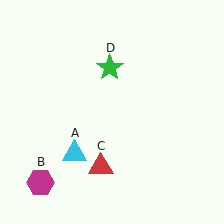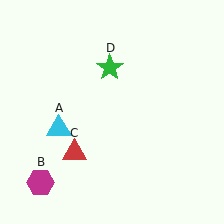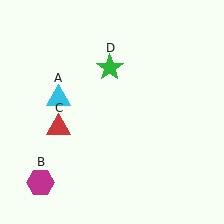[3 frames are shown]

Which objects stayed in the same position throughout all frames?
Magenta hexagon (object B) and green star (object D) remained stationary.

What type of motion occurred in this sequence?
The cyan triangle (object A), red triangle (object C) rotated clockwise around the center of the scene.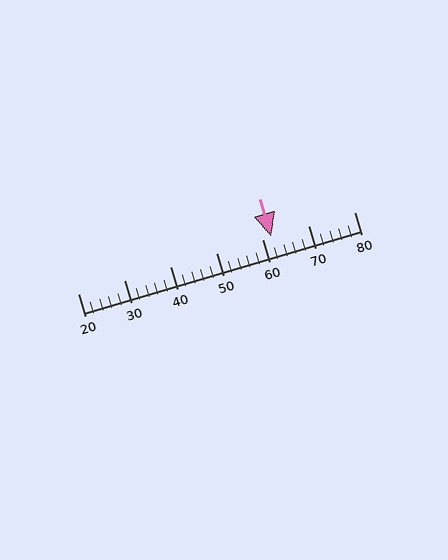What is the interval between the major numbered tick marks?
The major tick marks are spaced 10 units apart.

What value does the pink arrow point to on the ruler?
The pink arrow points to approximately 62.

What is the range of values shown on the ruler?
The ruler shows values from 20 to 80.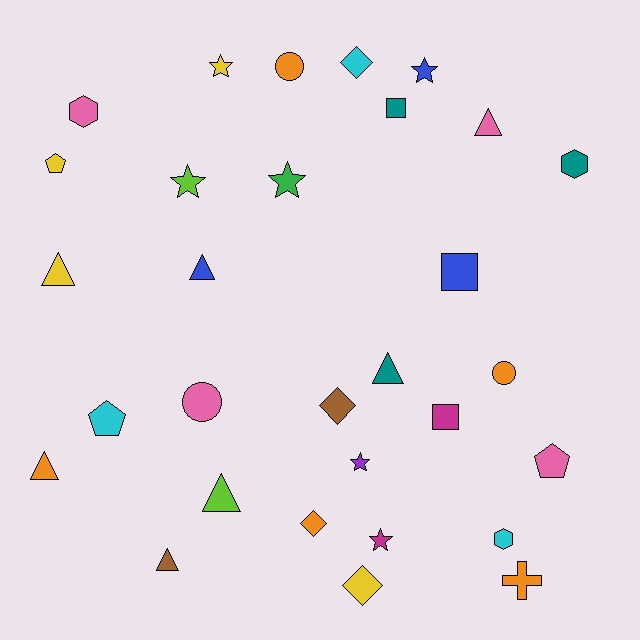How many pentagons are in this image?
There are 3 pentagons.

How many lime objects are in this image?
There are 2 lime objects.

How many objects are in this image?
There are 30 objects.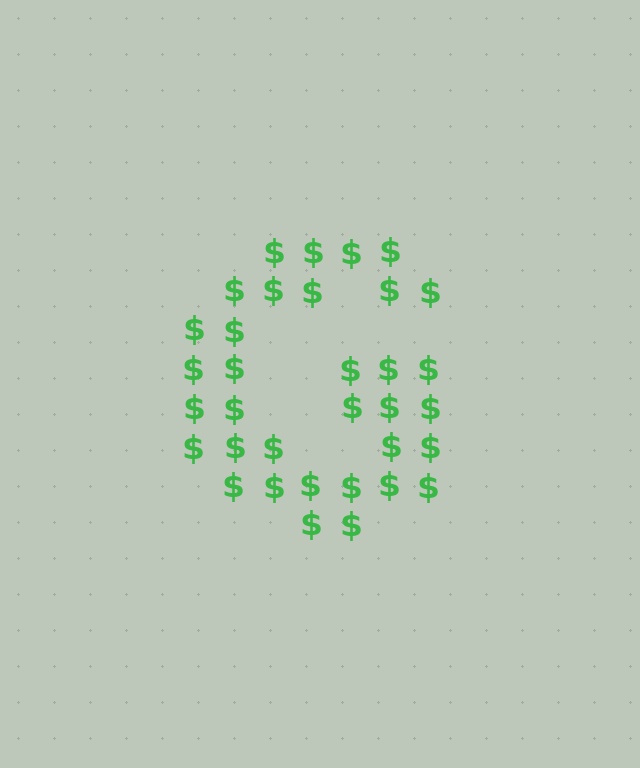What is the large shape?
The large shape is the letter G.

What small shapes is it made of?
It is made of small dollar signs.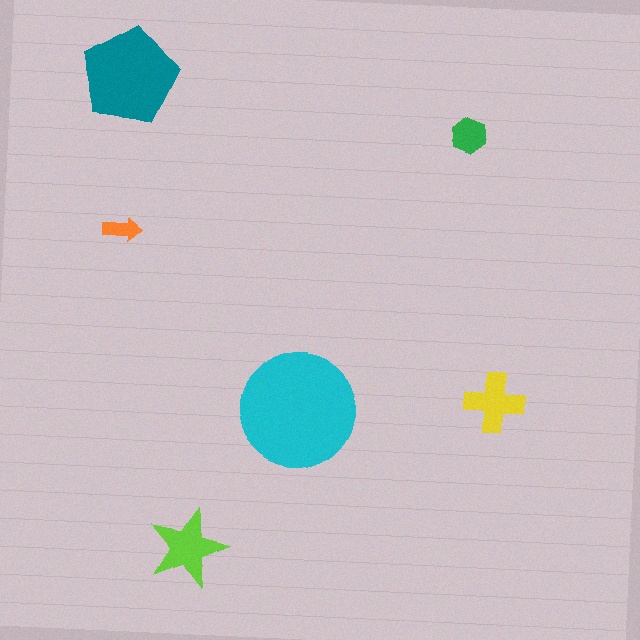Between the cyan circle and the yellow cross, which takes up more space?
The cyan circle.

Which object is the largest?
The cyan circle.